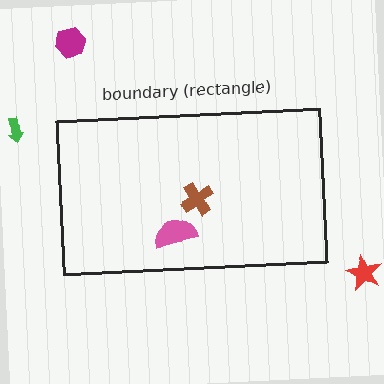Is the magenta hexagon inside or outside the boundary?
Outside.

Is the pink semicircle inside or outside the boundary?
Inside.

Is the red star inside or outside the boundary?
Outside.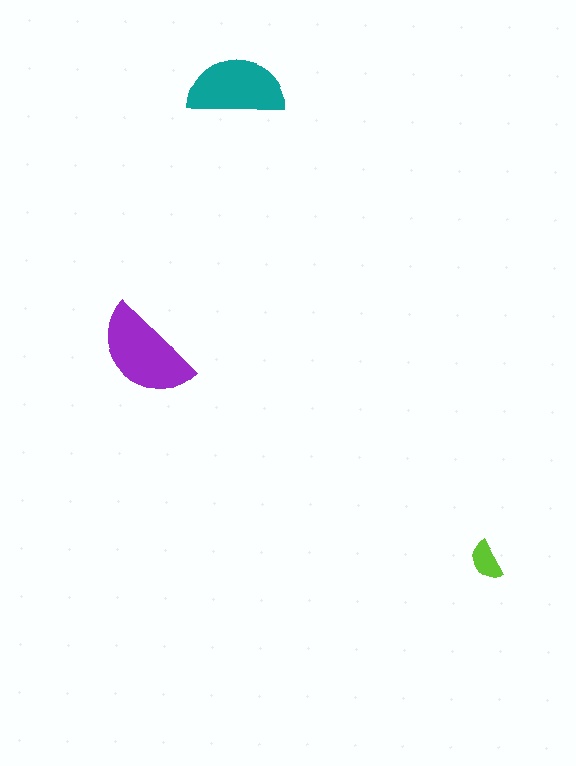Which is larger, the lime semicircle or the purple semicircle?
The purple one.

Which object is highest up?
The teal semicircle is topmost.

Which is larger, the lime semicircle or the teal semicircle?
The teal one.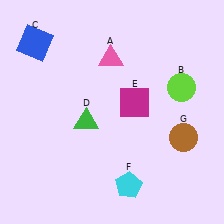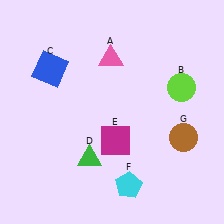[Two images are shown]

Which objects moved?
The objects that moved are: the blue square (C), the green triangle (D), the magenta square (E).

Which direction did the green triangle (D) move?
The green triangle (D) moved down.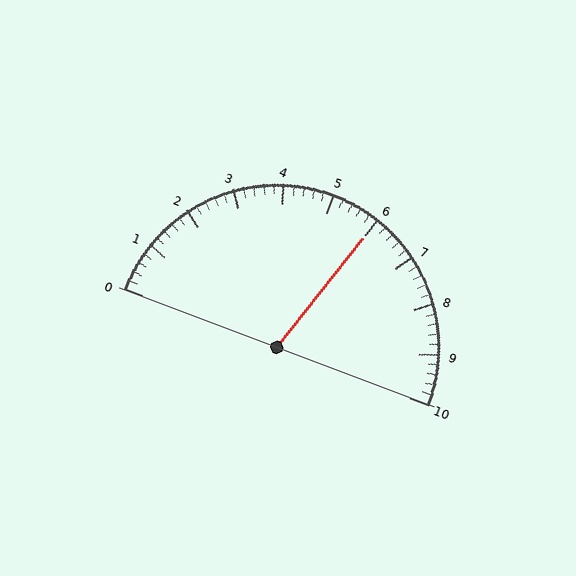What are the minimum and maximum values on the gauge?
The gauge ranges from 0 to 10.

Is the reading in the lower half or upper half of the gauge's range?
The reading is in the upper half of the range (0 to 10).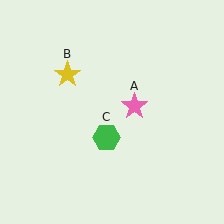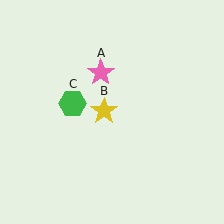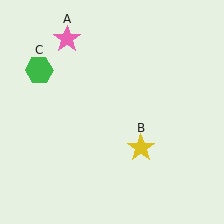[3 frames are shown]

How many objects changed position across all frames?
3 objects changed position: pink star (object A), yellow star (object B), green hexagon (object C).